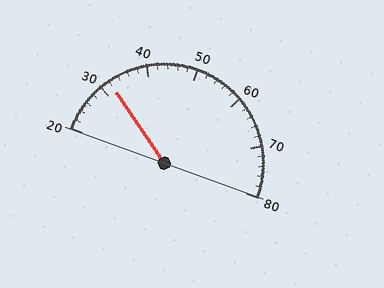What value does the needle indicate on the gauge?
The needle indicates approximately 32.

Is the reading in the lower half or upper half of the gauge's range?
The reading is in the lower half of the range (20 to 80).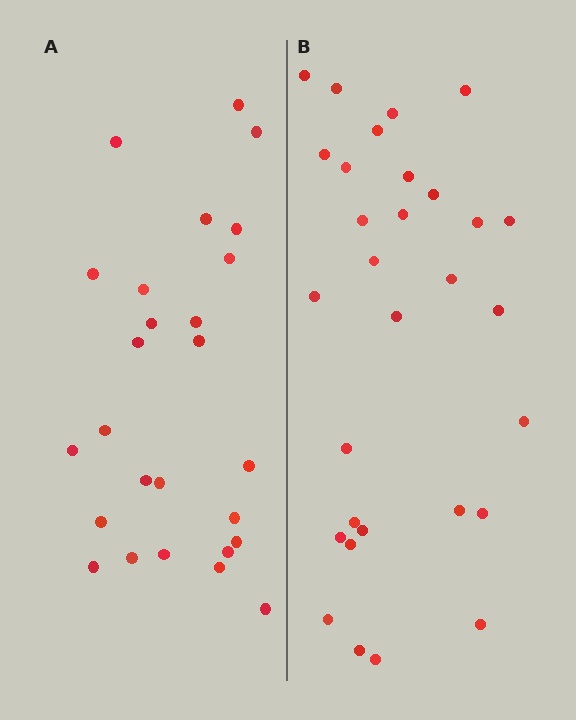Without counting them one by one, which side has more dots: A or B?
Region B (the right region) has more dots.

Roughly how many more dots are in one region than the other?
Region B has about 4 more dots than region A.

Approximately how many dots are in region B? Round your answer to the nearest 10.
About 30 dots.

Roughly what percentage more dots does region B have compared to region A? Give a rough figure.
About 15% more.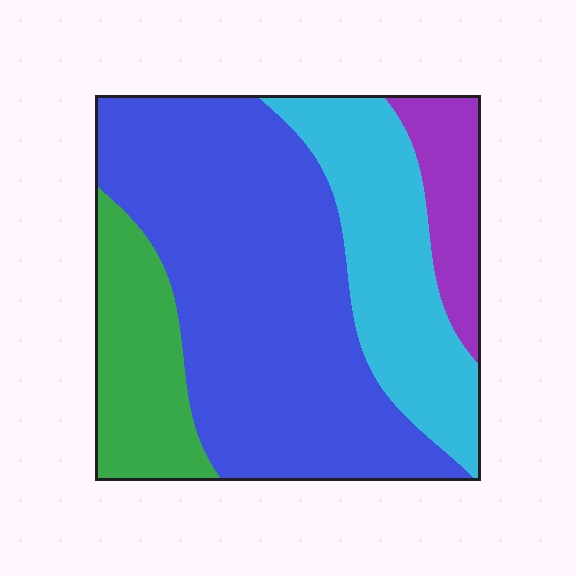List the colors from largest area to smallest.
From largest to smallest: blue, cyan, green, purple.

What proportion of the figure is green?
Green covers about 15% of the figure.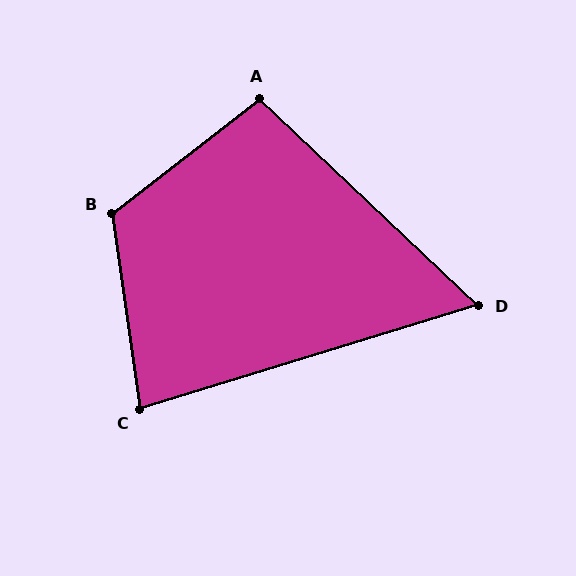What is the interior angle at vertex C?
Approximately 81 degrees (acute).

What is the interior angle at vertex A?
Approximately 99 degrees (obtuse).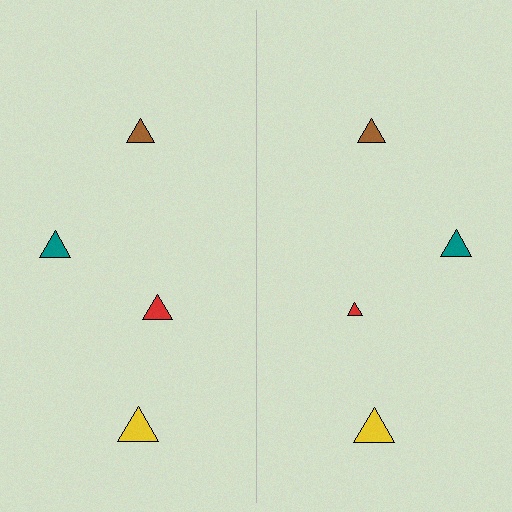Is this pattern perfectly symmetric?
No, the pattern is not perfectly symmetric. The red triangle on the right side has a different size than its mirror counterpart.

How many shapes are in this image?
There are 8 shapes in this image.